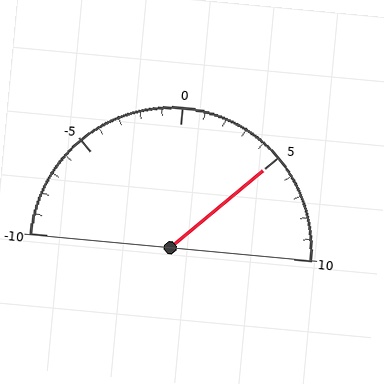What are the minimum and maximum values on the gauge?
The gauge ranges from -10 to 10.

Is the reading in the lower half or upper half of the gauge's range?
The reading is in the upper half of the range (-10 to 10).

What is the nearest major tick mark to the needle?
The nearest major tick mark is 5.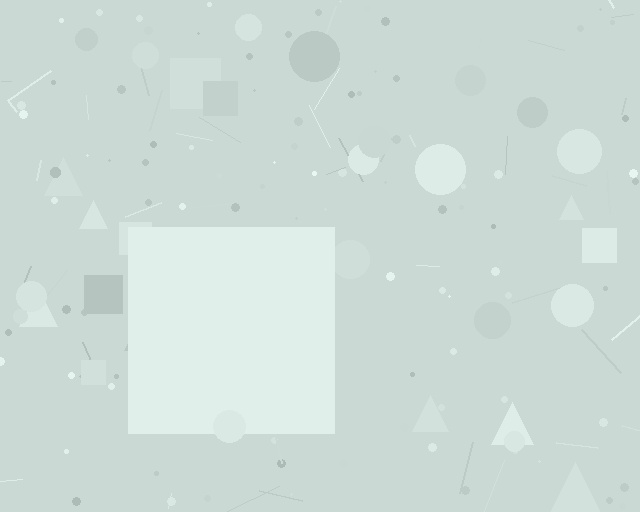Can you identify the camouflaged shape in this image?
The camouflaged shape is a square.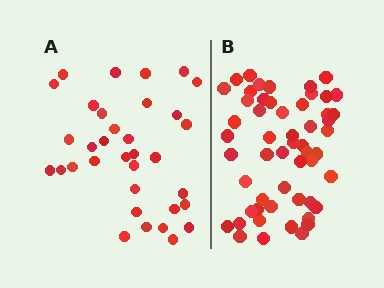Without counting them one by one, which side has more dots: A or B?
Region B (the right region) has more dots.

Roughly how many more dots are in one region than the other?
Region B has approximately 20 more dots than region A.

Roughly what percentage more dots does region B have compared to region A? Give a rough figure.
About 60% more.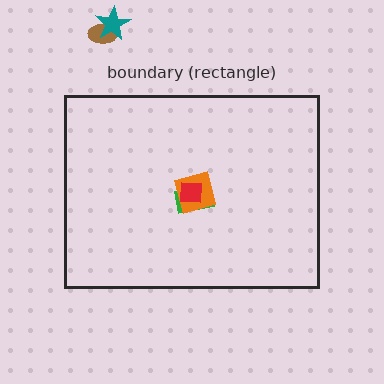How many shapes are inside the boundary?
3 inside, 2 outside.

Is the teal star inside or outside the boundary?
Outside.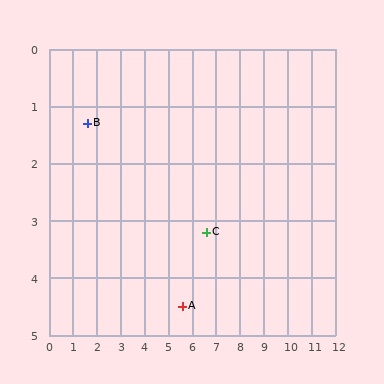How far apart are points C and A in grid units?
Points C and A are about 1.6 grid units apart.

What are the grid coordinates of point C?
Point C is at approximately (6.6, 3.2).